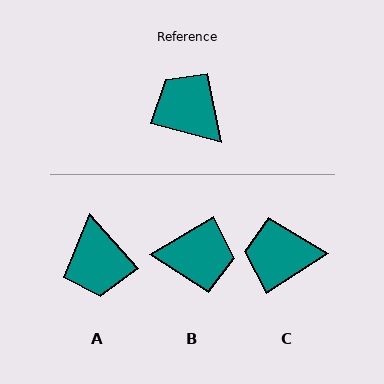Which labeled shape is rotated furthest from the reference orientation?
A, about 146 degrees away.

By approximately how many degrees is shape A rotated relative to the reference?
Approximately 146 degrees counter-clockwise.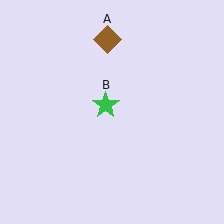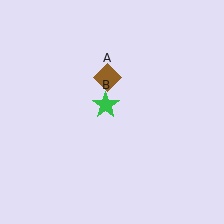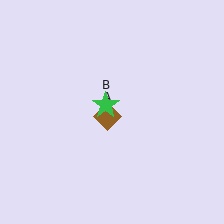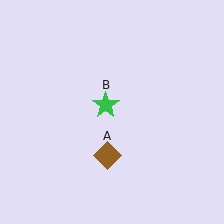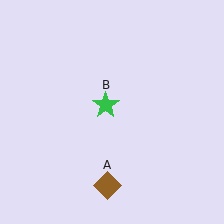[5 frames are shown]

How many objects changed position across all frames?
1 object changed position: brown diamond (object A).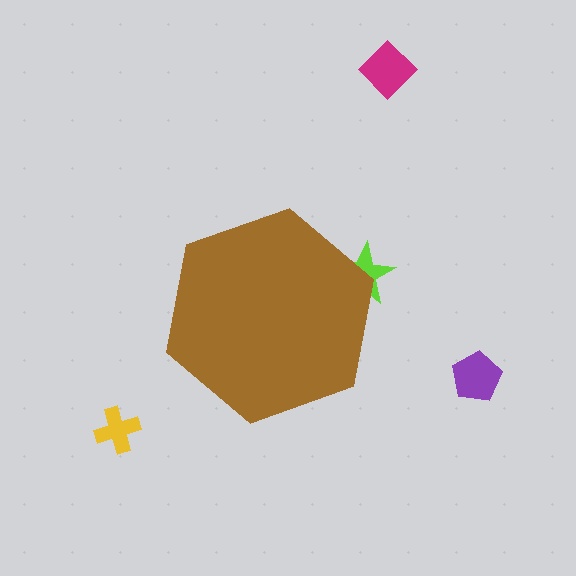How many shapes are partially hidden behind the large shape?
1 shape is partially hidden.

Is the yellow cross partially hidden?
No, the yellow cross is fully visible.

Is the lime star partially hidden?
Yes, the lime star is partially hidden behind the brown hexagon.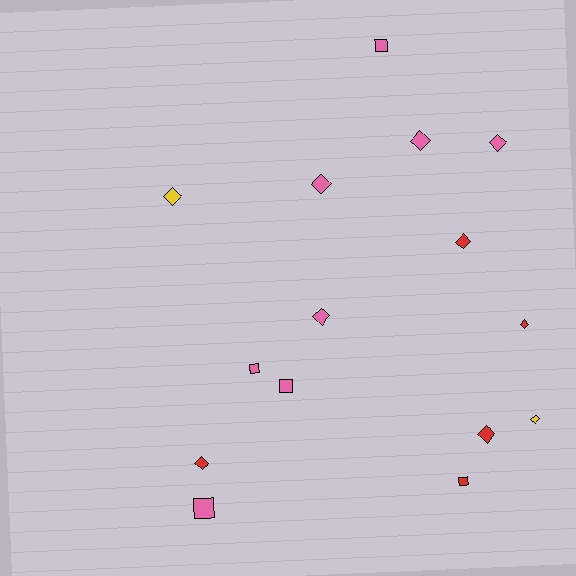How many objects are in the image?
There are 15 objects.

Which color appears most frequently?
Pink, with 8 objects.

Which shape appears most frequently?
Diamond, with 10 objects.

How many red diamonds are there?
There are 4 red diamonds.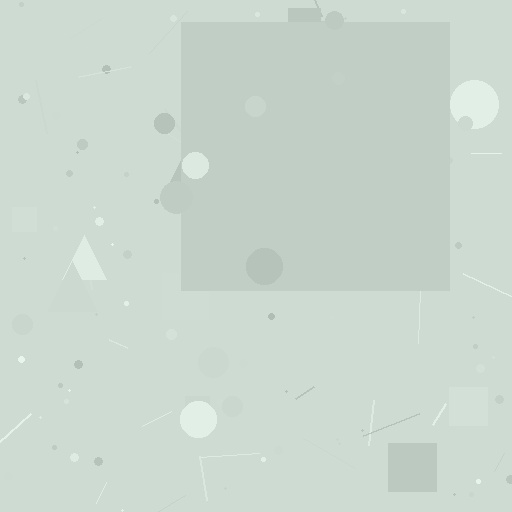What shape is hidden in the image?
A square is hidden in the image.